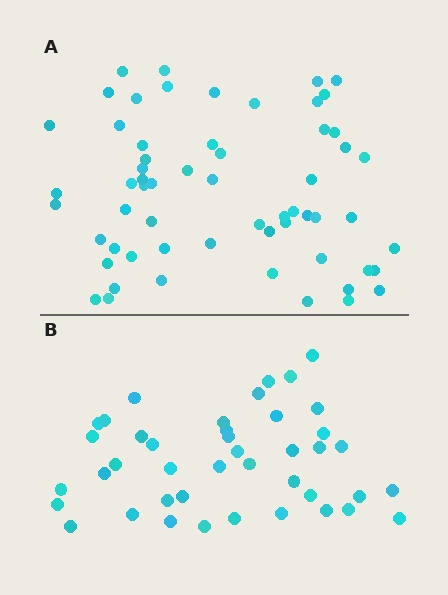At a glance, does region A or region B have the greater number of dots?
Region A (the top region) has more dots.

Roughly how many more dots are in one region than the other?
Region A has approximately 20 more dots than region B.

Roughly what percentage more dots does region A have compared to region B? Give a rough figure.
About 45% more.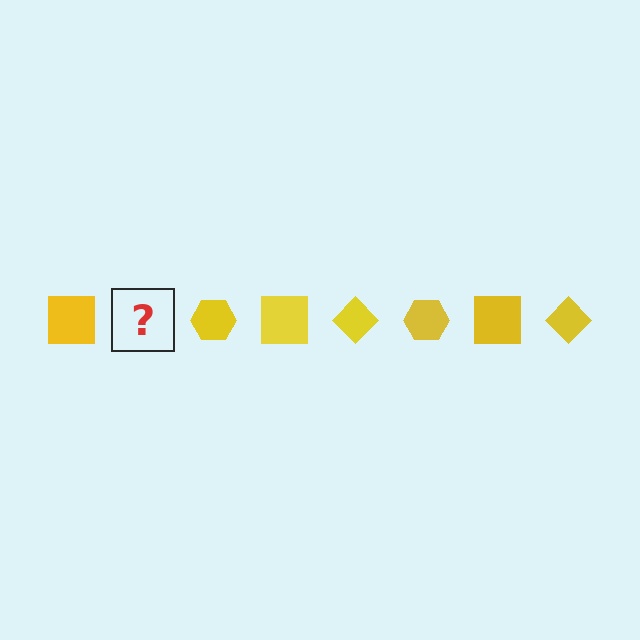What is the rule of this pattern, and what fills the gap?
The rule is that the pattern cycles through square, diamond, hexagon shapes in yellow. The gap should be filled with a yellow diamond.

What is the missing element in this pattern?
The missing element is a yellow diamond.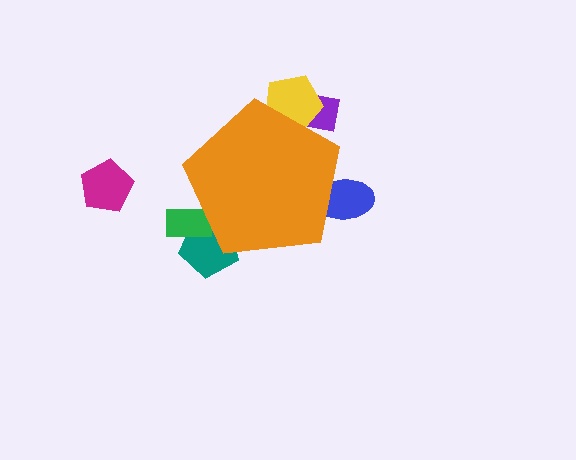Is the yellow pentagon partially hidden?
Yes, the yellow pentagon is partially hidden behind the orange pentagon.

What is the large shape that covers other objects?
An orange pentagon.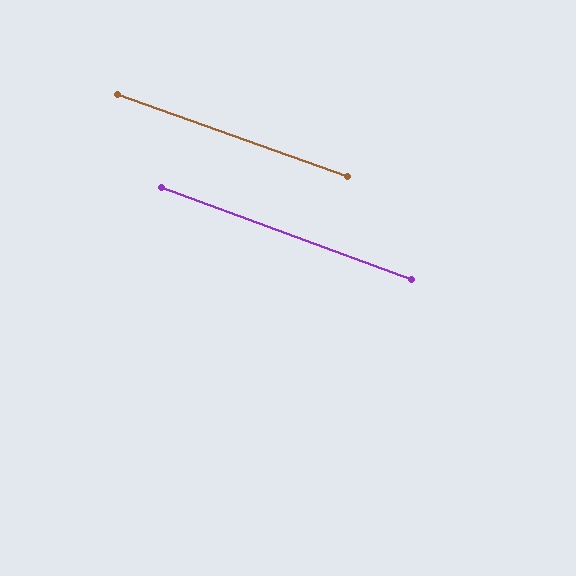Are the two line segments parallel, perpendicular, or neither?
Parallel — their directions differ by only 0.5°.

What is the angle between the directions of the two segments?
Approximately 0 degrees.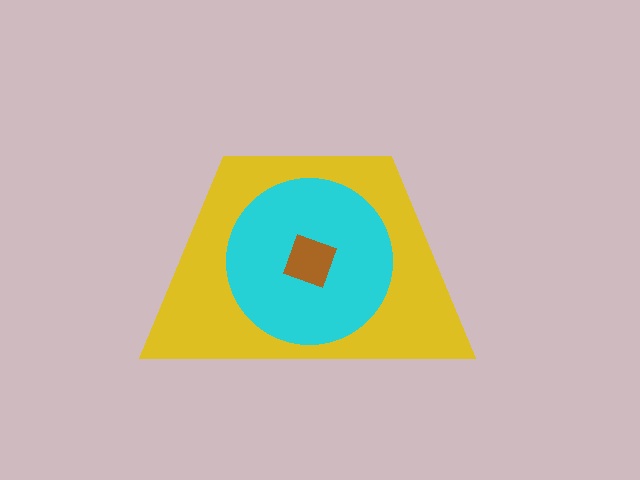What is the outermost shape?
The yellow trapezoid.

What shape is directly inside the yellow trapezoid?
The cyan circle.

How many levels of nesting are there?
3.